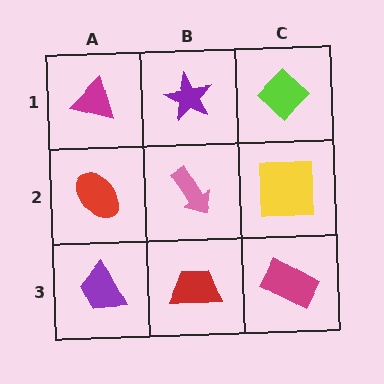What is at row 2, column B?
A pink arrow.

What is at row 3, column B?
A red trapezoid.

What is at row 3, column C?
A magenta rectangle.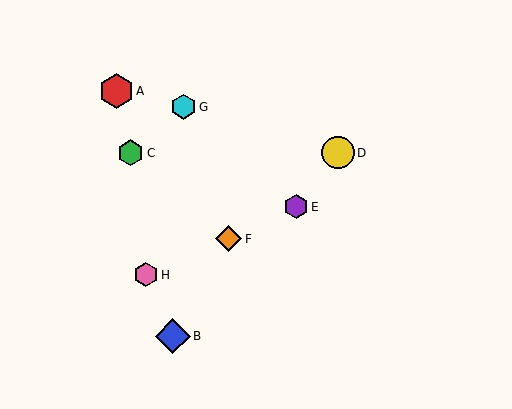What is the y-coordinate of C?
Object C is at y≈153.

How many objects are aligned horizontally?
2 objects (C, D) are aligned horizontally.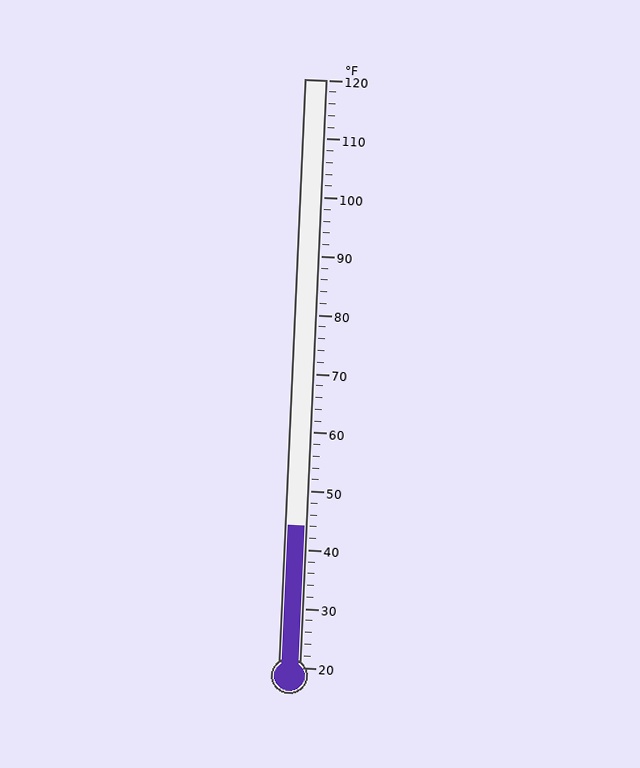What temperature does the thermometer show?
The thermometer shows approximately 44°F.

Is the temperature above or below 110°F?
The temperature is below 110°F.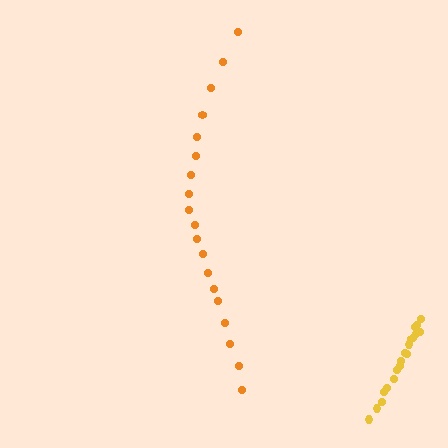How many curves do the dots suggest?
There are 2 distinct paths.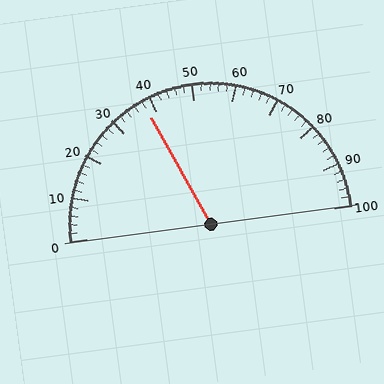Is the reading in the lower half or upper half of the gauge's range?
The reading is in the lower half of the range (0 to 100).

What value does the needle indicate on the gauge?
The needle indicates approximately 38.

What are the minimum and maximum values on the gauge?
The gauge ranges from 0 to 100.